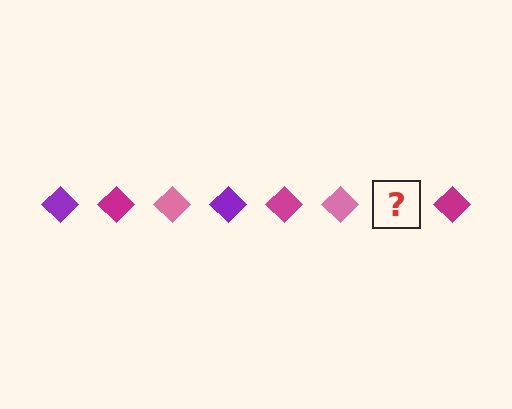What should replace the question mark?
The question mark should be replaced with a purple diamond.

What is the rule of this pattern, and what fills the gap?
The rule is that the pattern cycles through purple, magenta, pink diamonds. The gap should be filled with a purple diamond.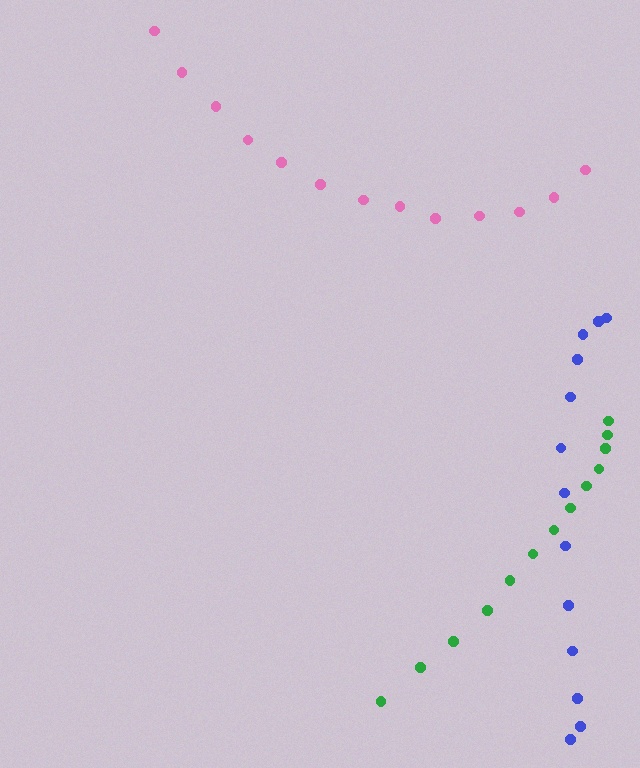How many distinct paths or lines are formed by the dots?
There are 3 distinct paths.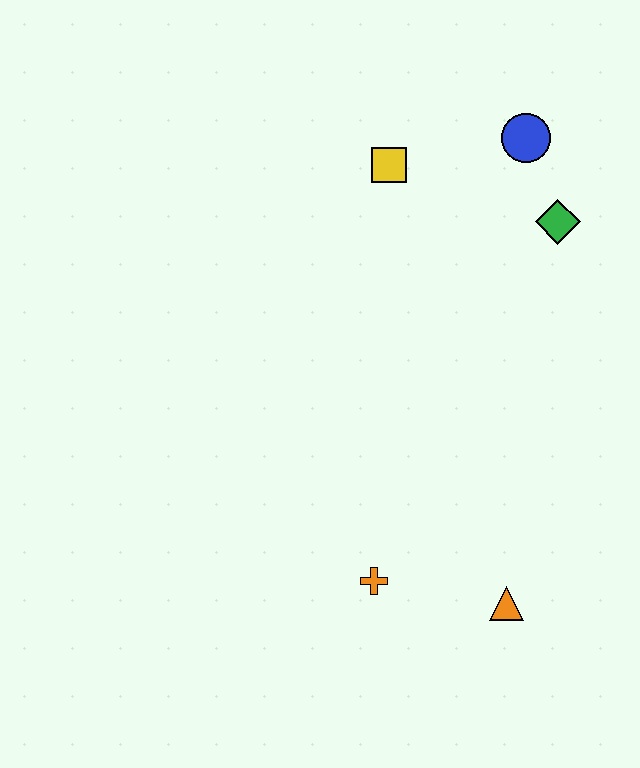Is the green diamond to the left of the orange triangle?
No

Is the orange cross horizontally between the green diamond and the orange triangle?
No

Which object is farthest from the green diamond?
The orange cross is farthest from the green diamond.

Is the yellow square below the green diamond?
No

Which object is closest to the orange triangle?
The orange cross is closest to the orange triangle.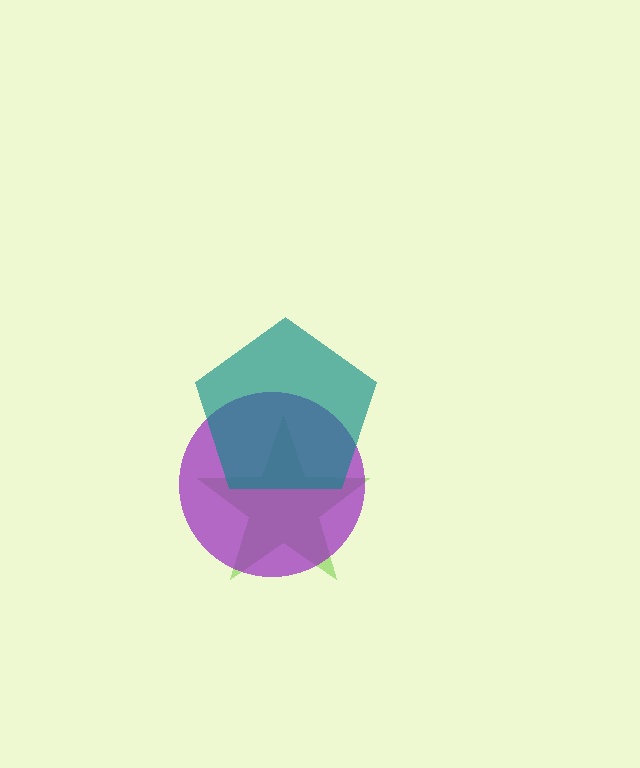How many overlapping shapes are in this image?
There are 3 overlapping shapes in the image.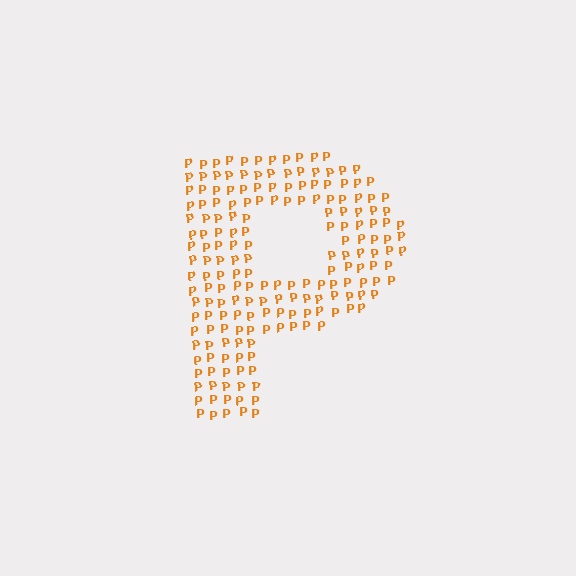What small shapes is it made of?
It is made of small letter P's.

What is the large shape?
The large shape is the letter P.